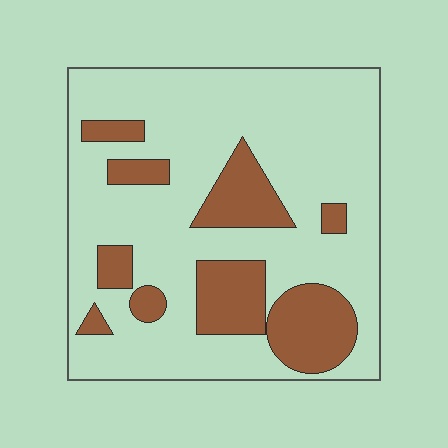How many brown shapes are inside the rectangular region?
9.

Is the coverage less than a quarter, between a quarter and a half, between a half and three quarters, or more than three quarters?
Less than a quarter.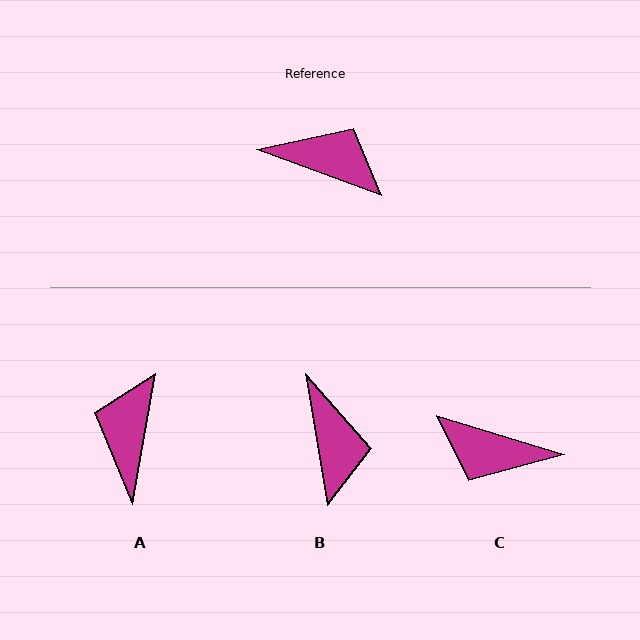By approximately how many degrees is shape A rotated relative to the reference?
Approximately 101 degrees counter-clockwise.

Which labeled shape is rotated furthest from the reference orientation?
C, about 176 degrees away.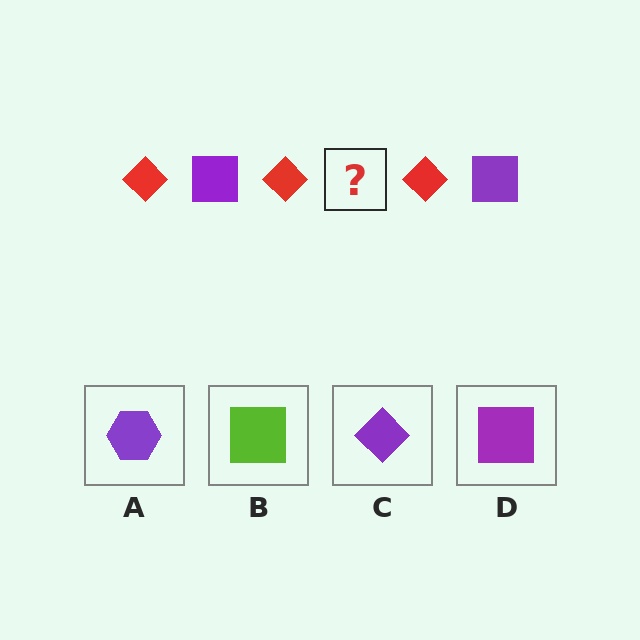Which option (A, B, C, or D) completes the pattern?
D.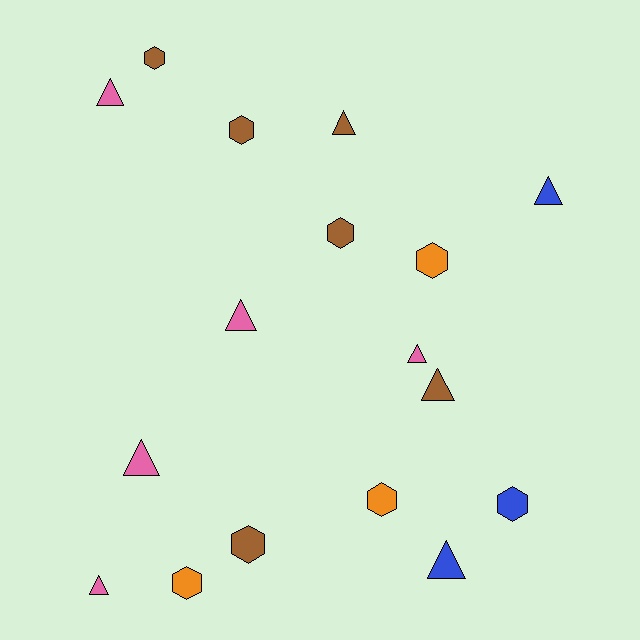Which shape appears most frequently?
Triangle, with 9 objects.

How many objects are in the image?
There are 17 objects.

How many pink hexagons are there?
There are no pink hexagons.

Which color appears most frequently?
Brown, with 6 objects.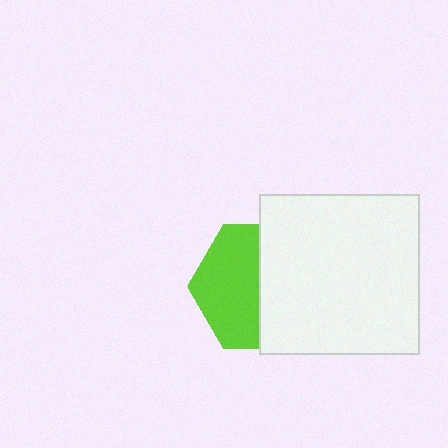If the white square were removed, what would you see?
You would see the complete lime hexagon.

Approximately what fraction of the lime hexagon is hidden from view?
Roughly 50% of the lime hexagon is hidden behind the white square.